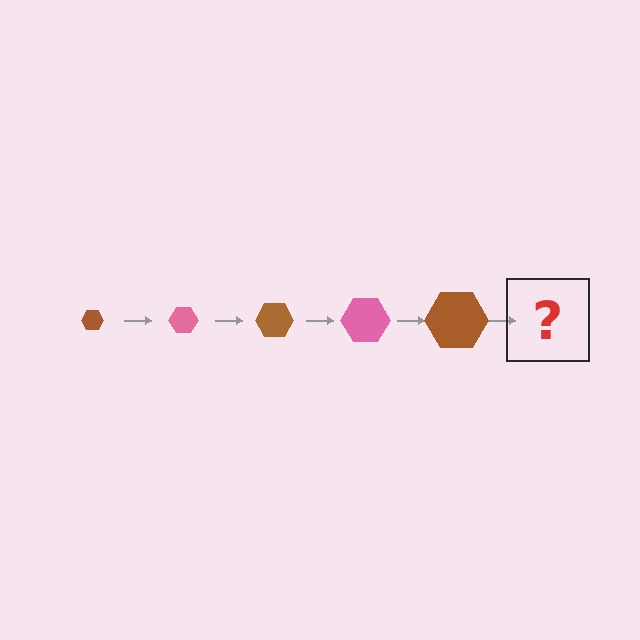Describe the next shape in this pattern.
It should be a pink hexagon, larger than the previous one.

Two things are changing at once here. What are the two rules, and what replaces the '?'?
The two rules are that the hexagon grows larger each step and the color cycles through brown and pink. The '?' should be a pink hexagon, larger than the previous one.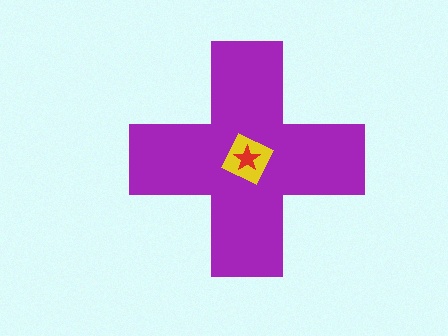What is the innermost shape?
The red star.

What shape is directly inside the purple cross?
The yellow diamond.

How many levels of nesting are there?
3.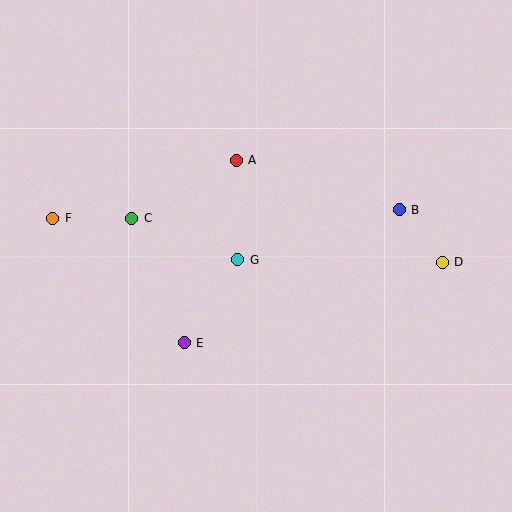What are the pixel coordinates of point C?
Point C is at (132, 218).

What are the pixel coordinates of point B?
Point B is at (399, 210).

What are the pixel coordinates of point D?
Point D is at (442, 262).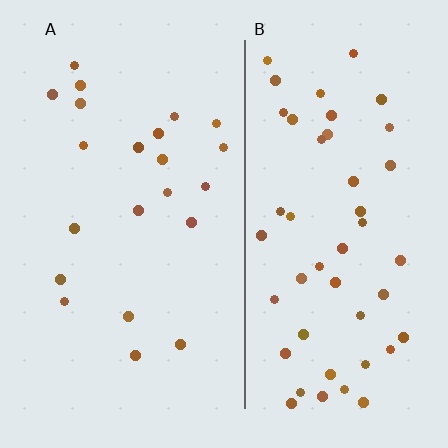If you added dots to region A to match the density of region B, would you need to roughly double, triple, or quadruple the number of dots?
Approximately double.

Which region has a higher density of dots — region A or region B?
B (the right).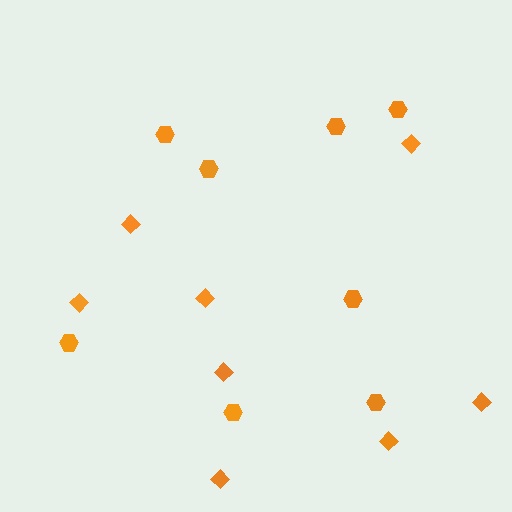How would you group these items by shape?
There are 2 groups: one group of diamonds (8) and one group of hexagons (8).